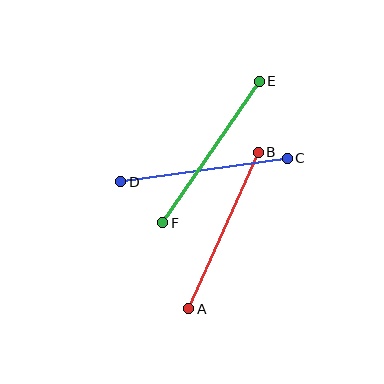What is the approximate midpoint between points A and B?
The midpoint is at approximately (223, 230) pixels.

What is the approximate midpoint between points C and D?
The midpoint is at approximately (204, 170) pixels.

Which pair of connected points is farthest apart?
Points A and B are farthest apart.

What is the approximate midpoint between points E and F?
The midpoint is at approximately (211, 152) pixels.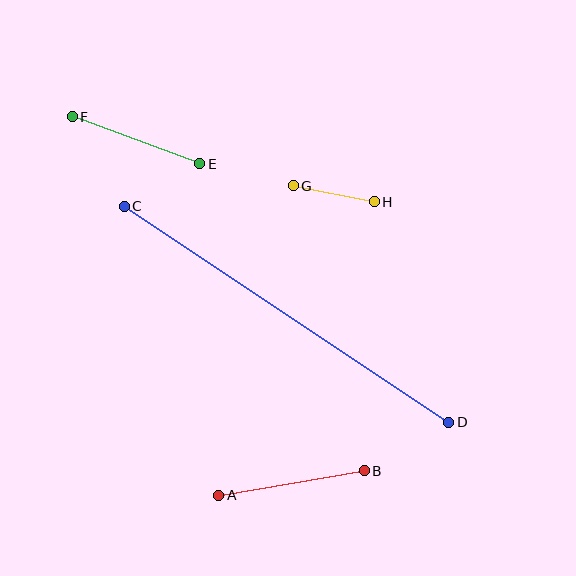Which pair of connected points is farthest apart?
Points C and D are farthest apart.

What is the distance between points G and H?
The distance is approximately 82 pixels.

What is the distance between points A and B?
The distance is approximately 147 pixels.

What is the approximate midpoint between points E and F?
The midpoint is at approximately (136, 140) pixels.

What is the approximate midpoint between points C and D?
The midpoint is at approximately (287, 314) pixels.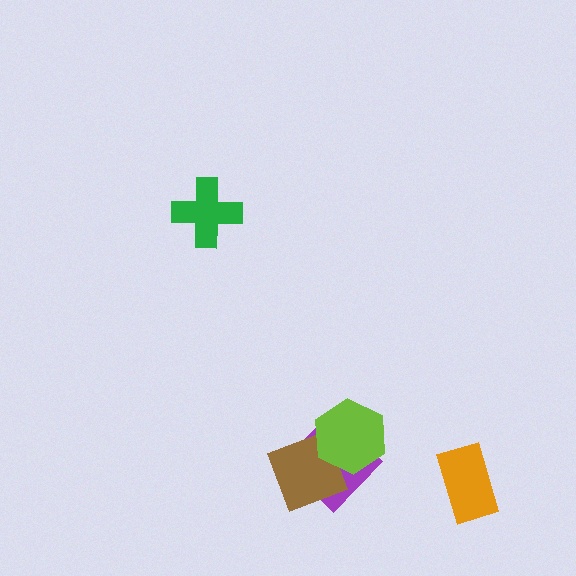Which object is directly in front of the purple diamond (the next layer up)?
The brown square is directly in front of the purple diamond.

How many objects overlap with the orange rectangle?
0 objects overlap with the orange rectangle.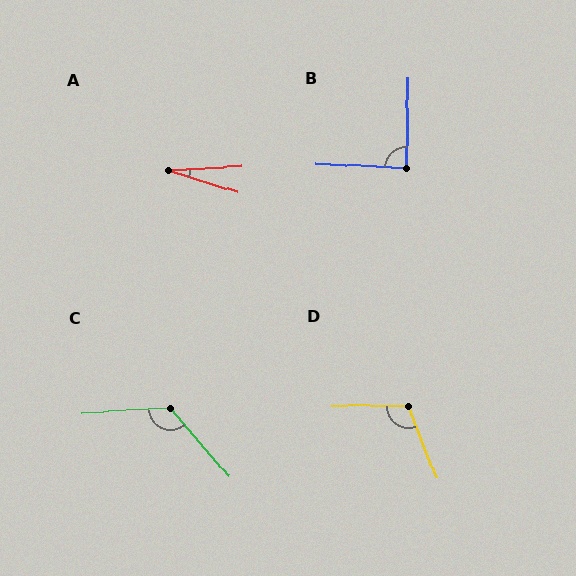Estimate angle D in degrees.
Approximately 112 degrees.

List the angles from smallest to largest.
A (20°), B (88°), D (112°), C (127°).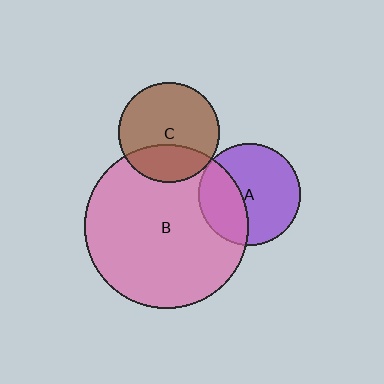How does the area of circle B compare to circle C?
Approximately 2.7 times.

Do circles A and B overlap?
Yes.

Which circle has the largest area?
Circle B (pink).